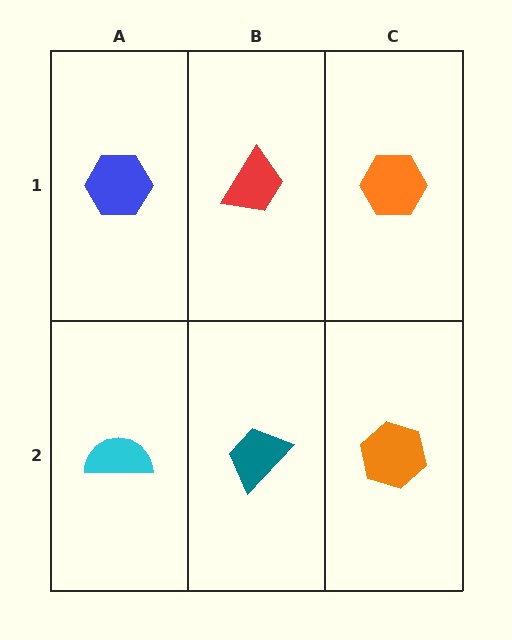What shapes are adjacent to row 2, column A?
A blue hexagon (row 1, column A), a teal trapezoid (row 2, column B).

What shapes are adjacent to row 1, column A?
A cyan semicircle (row 2, column A), a red trapezoid (row 1, column B).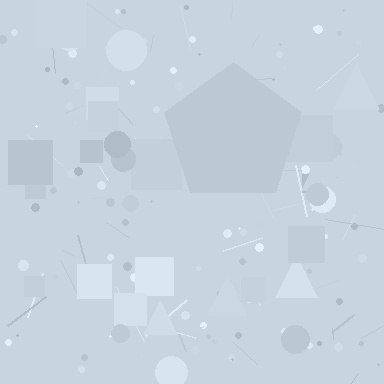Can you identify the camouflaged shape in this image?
The camouflaged shape is a pentagon.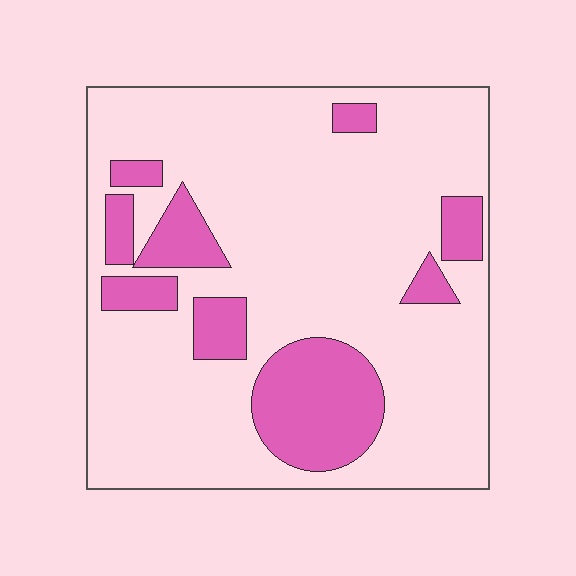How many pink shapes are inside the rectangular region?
9.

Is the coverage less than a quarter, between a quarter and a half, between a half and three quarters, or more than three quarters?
Less than a quarter.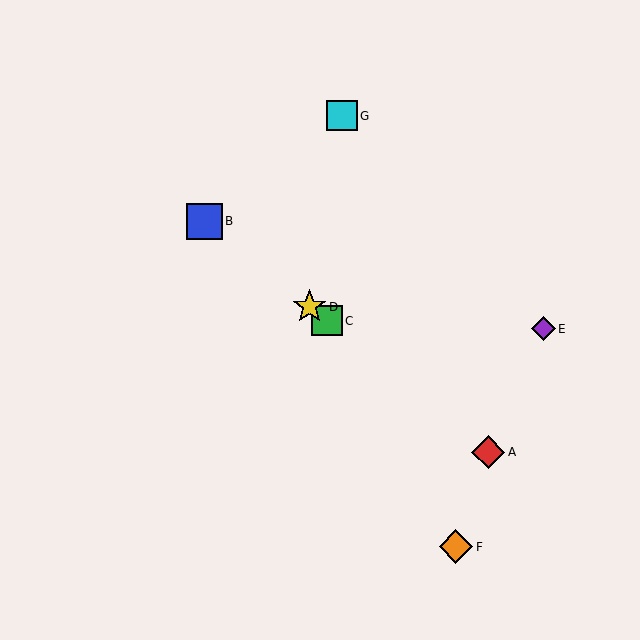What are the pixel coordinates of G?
Object G is at (342, 116).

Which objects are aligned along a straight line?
Objects A, B, C, D are aligned along a straight line.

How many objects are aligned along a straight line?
4 objects (A, B, C, D) are aligned along a straight line.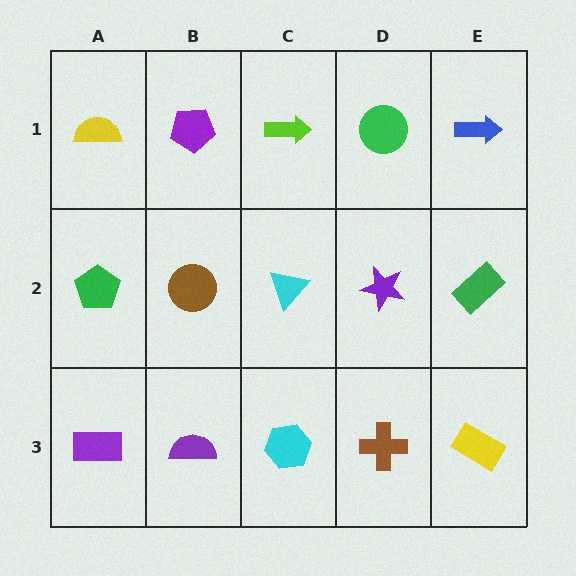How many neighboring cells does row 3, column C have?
3.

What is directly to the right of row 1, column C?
A green circle.